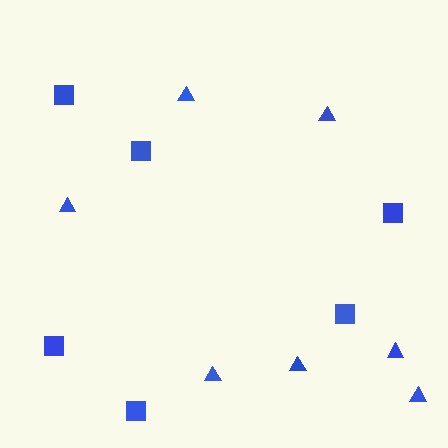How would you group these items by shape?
There are 2 groups: one group of triangles (7) and one group of squares (6).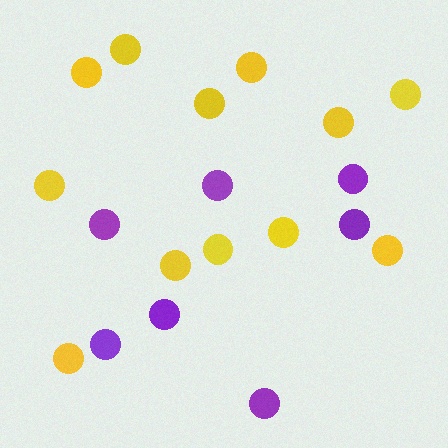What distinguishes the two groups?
There are 2 groups: one group of yellow circles (12) and one group of purple circles (7).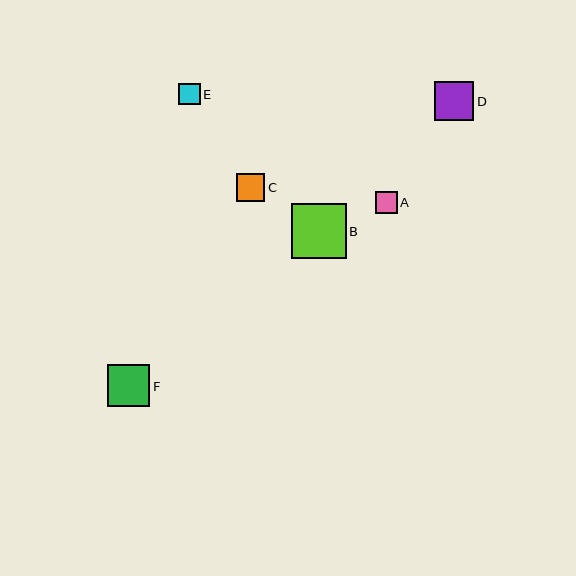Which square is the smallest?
Square E is the smallest with a size of approximately 21 pixels.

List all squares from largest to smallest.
From largest to smallest: B, F, D, C, A, E.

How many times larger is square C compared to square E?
Square C is approximately 1.3 times the size of square E.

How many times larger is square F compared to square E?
Square F is approximately 2.0 times the size of square E.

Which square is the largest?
Square B is the largest with a size of approximately 54 pixels.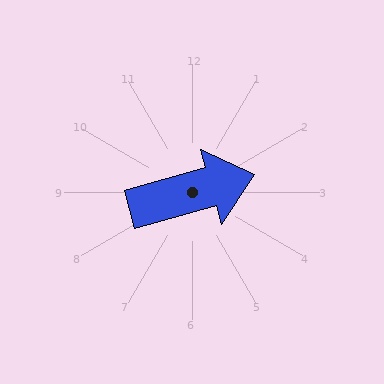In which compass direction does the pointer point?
East.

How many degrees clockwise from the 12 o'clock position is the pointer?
Approximately 74 degrees.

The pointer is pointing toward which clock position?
Roughly 2 o'clock.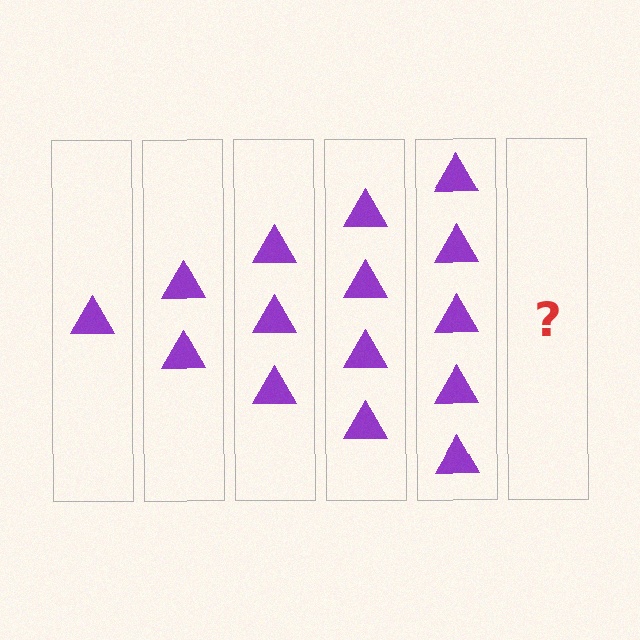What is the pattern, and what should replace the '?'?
The pattern is that each step adds one more triangle. The '?' should be 6 triangles.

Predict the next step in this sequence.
The next step is 6 triangles.